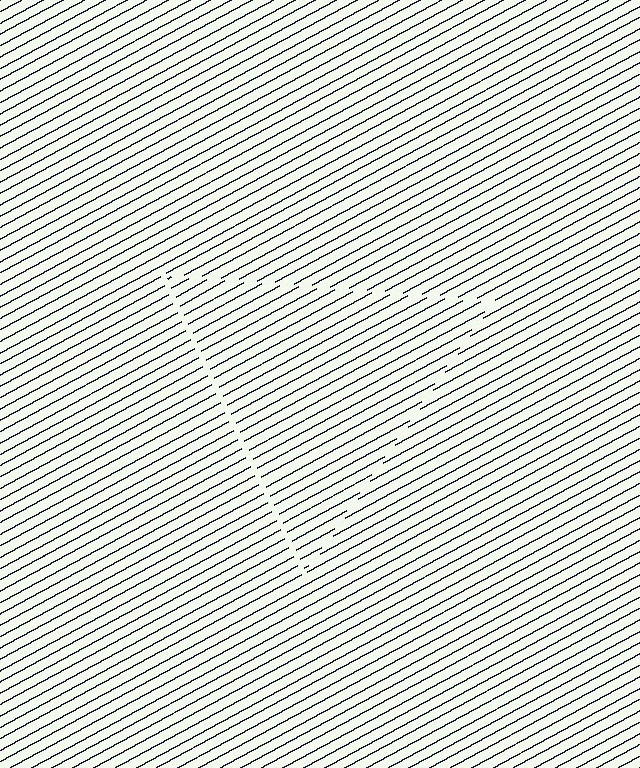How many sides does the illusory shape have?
3 sides — the line-ends trace a triangle.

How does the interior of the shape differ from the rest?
The interior of the shape contains the same grating, shifted by half a period — the contour is defined by the phase discontinuity where line-ends from the inner and outer gratings abut.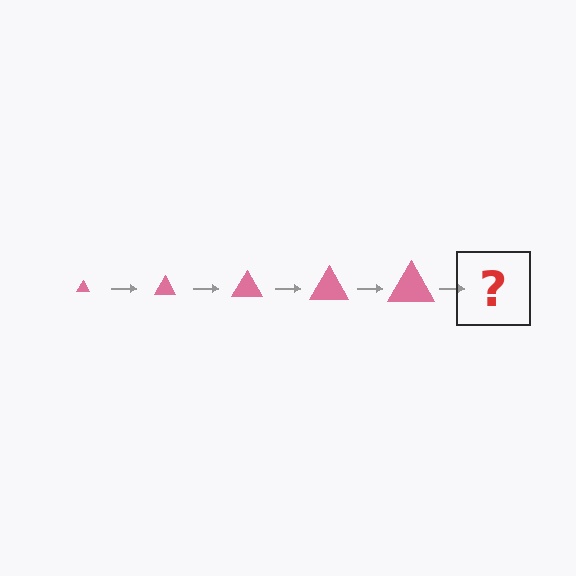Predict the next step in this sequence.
The next step is a pink triangle, larger than the previous one.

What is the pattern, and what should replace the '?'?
The pattern is that the triangle gets progressively larger each step. The '?' should be a pink triangle, larger than the previous one.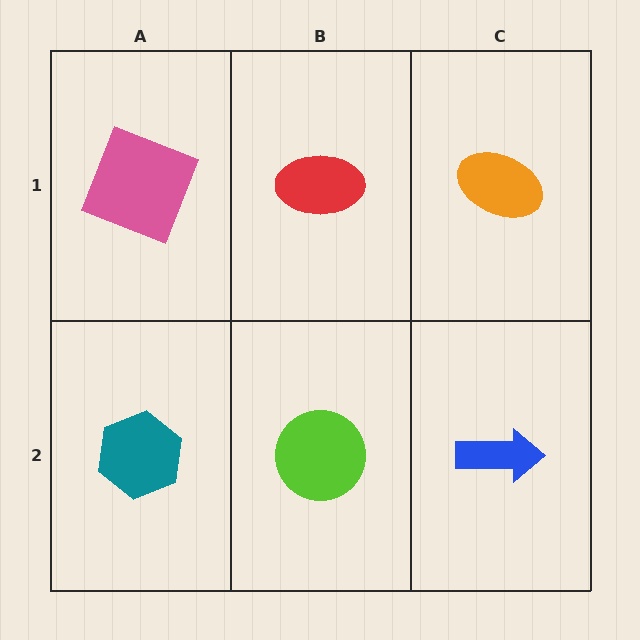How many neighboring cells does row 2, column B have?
3.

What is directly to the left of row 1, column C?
A red ellipse.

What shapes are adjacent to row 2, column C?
An orange ellipse (row 1, column C), a lime circle (row 2, column B).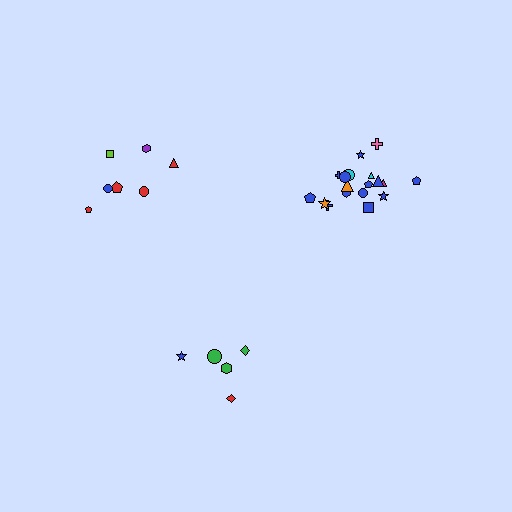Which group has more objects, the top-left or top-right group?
The top-right group.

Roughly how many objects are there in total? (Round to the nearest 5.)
Roughly 30 objects in total.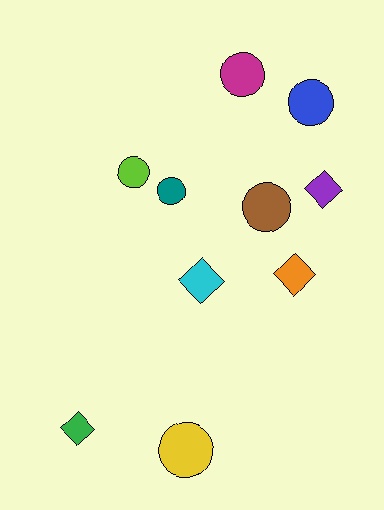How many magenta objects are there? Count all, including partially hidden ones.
There is 1 magenta object.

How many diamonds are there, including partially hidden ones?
There are 4 diamonds.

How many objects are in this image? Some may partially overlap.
There are 10 objects.